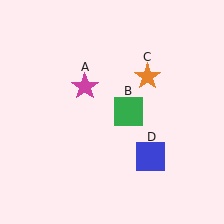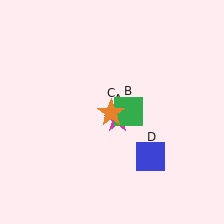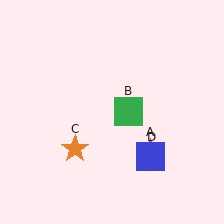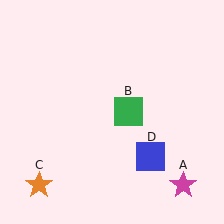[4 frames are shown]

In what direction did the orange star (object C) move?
The orange star (object C) moved down and to the left.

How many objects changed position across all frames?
2 objects changed position: magenta star (object A), orange star (object C).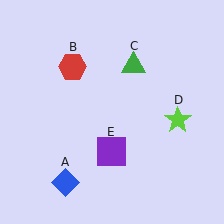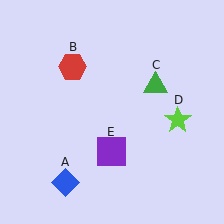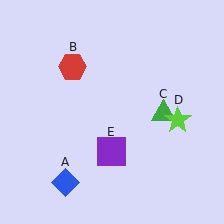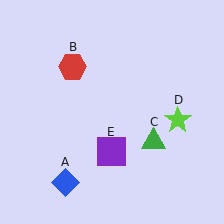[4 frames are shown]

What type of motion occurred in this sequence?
The green triangle (object C) rotated clockwise around the center of the scene.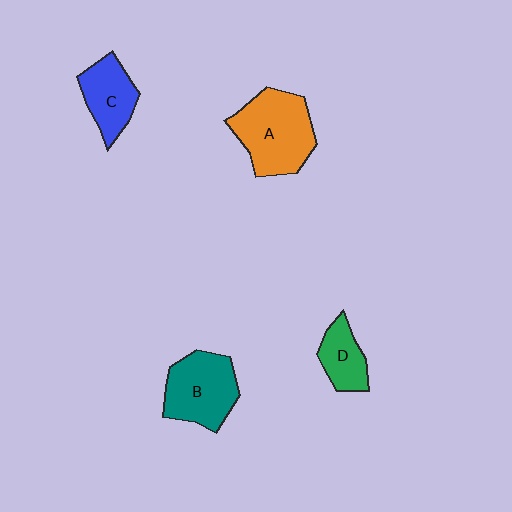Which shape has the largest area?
Shape A (orange).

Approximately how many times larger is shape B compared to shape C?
Approximately 1.4 times.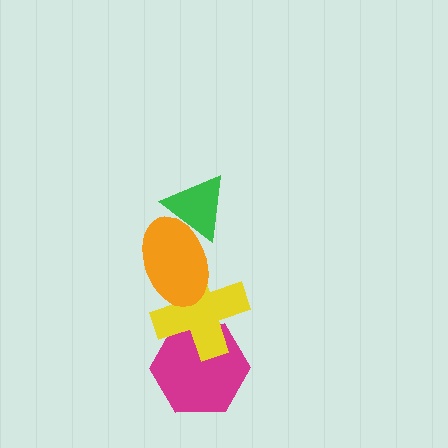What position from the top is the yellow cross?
The yellow cross is 3rd from the top.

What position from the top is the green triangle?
The green triangle is 1st from the top.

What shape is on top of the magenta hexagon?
The yellow cross is on top of the magenta hexagon.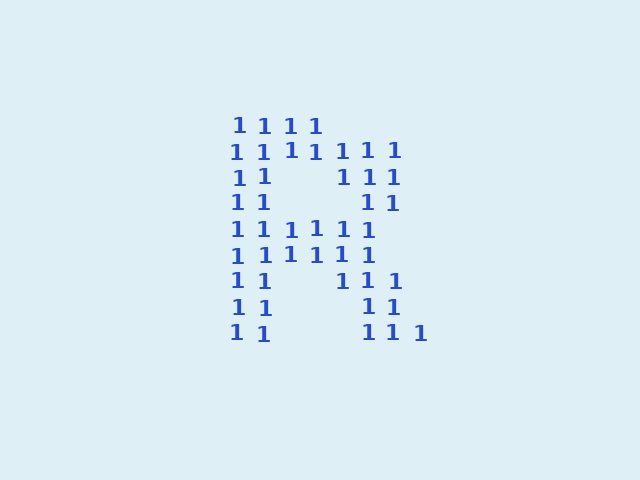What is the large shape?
The large shape is the letter R.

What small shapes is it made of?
It is made of small digit 1's.